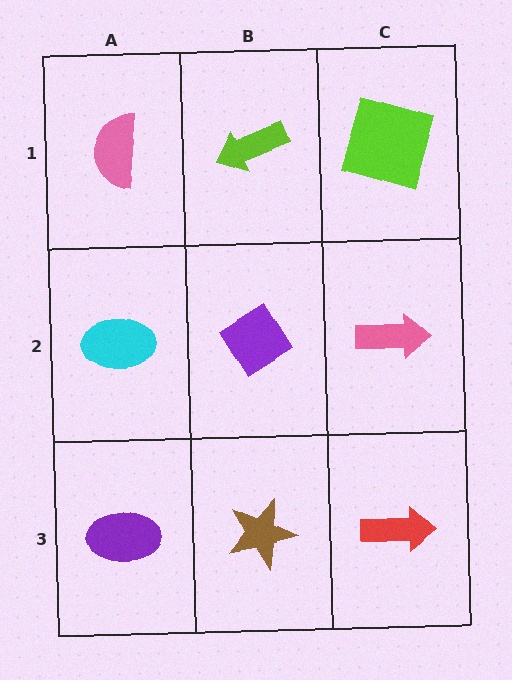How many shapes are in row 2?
3 shapes.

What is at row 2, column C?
A pink arrow.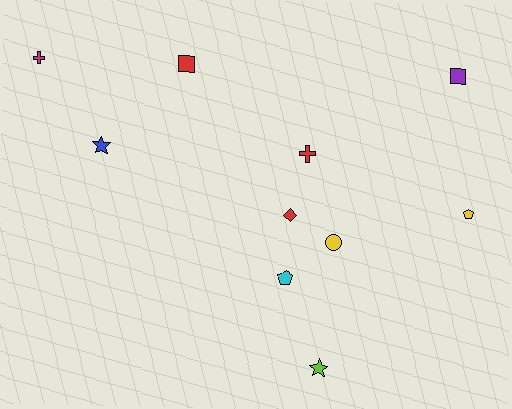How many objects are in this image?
There are 10 objects.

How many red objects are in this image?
There are 3 red objects.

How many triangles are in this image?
There are no triangles.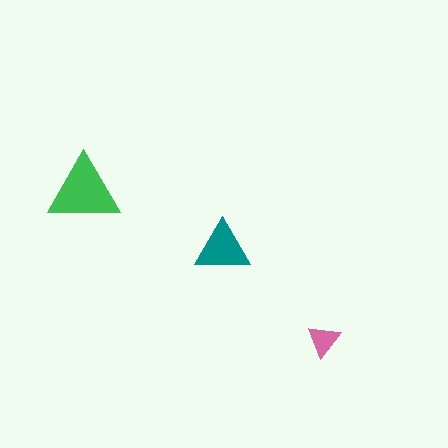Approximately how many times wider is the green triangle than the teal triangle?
About 1.5 times wider.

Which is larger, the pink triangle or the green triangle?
The green one.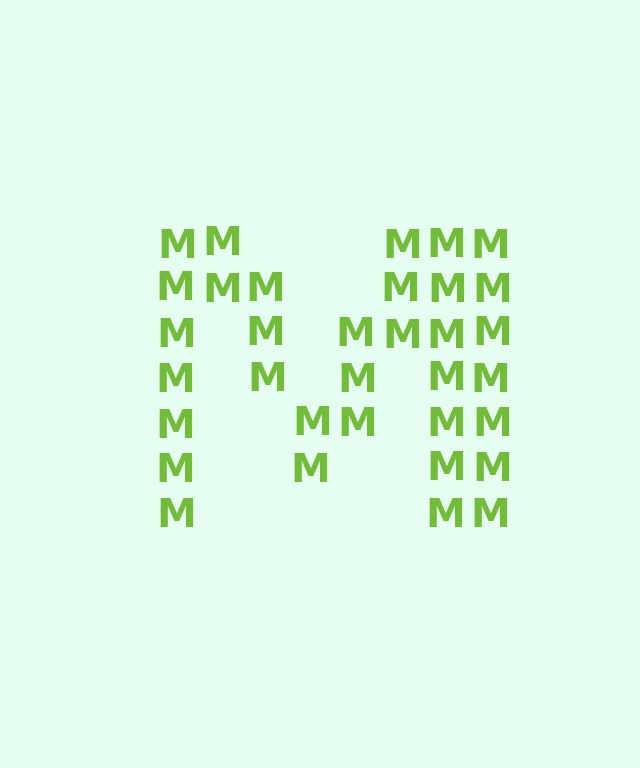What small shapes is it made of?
It is made of small letter M's.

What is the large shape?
The large shape is the letter M.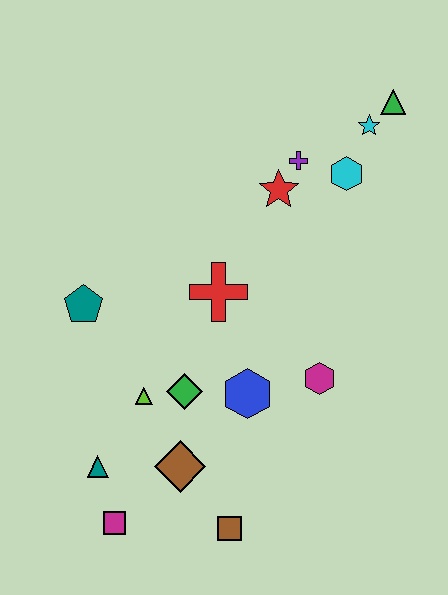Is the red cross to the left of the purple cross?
Yes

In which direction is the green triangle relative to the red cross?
The green triangle is above the red cross.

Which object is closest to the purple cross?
The red star is closest to the purple cross.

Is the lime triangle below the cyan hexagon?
Yes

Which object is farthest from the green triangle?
The magenta square is farthest from the green triangle.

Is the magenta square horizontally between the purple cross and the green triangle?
No